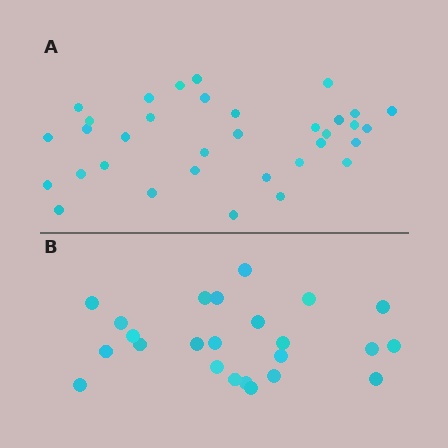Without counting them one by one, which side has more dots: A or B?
Region A (the top region) has more dots.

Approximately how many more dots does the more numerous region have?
Region A has roughly 10 or so more dots than region B.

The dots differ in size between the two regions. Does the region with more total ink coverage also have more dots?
No. Region B has more total ink coverage because its dots are larger, but region A actually contains more individual dots. Total area can be misleading — the number of items is what matters here.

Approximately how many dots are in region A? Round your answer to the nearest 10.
About 30 dots. (The exact count is 34, which rounds to 30.)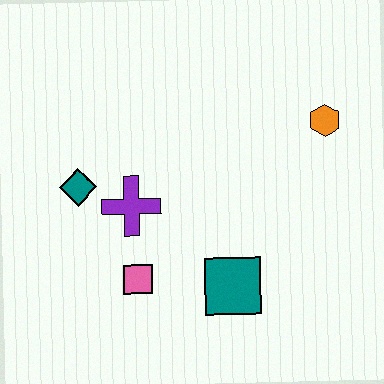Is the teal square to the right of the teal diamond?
Yes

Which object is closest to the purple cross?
The teal diamond is closest to the purple cross.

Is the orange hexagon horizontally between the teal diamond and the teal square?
No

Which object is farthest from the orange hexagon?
The teal diamond is farthest from the orange hexagon.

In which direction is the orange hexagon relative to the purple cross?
The orange hexagon is to the right of the purple cross.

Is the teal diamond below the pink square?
No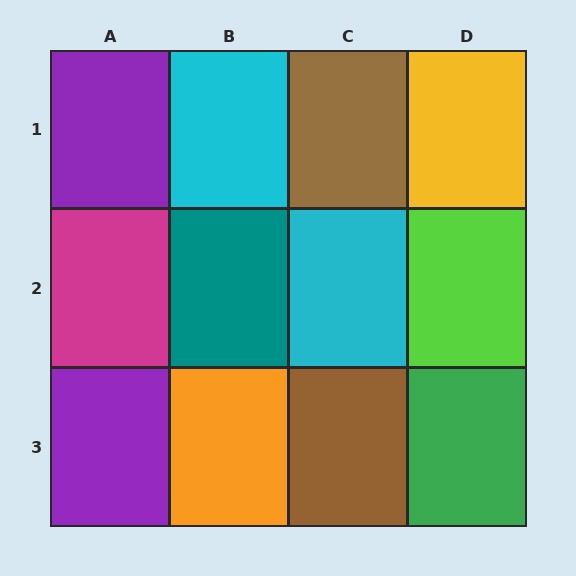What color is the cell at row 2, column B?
Teal.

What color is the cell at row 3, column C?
Brown.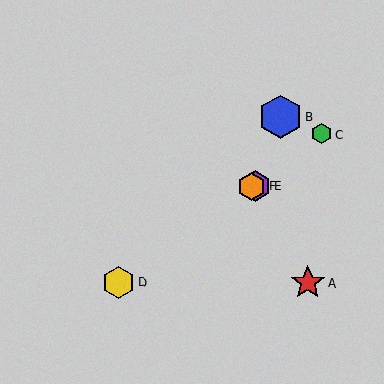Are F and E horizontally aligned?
Yes, both are at y≈186.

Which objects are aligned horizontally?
Objects E, F are aligned horizontally.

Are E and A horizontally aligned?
No, E is at y≈186 and A is at y≈283.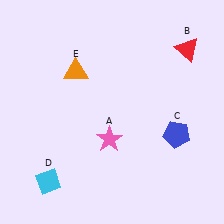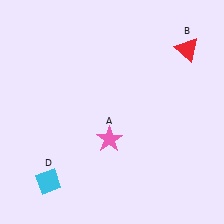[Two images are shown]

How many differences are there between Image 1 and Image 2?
There are 2 differences between the two images.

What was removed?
The blue pentagon (C), the orange triangle (E) were removed in Image 2.